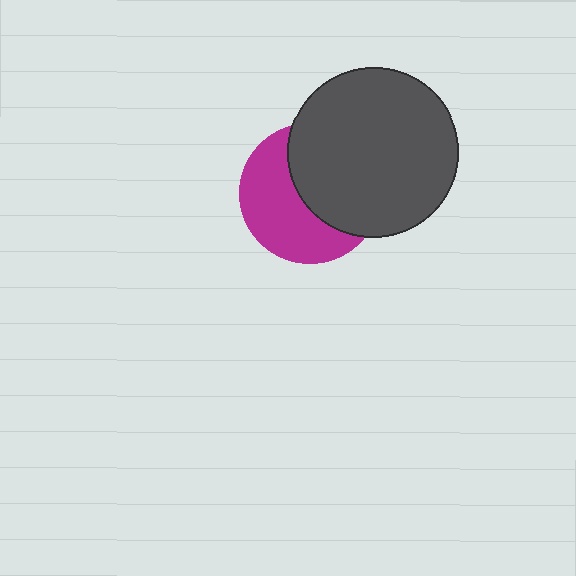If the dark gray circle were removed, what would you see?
You would see the complete magenta circle.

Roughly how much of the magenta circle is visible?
About half of it is visible (roughly 50%).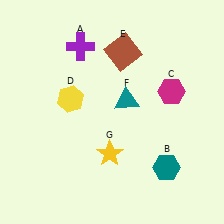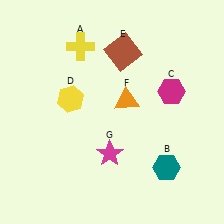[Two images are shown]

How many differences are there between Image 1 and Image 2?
There are 3 differences between the two images.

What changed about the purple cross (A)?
In Image 1, A is purple. In Image 2, it changed to yellow.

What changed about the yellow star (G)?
In Image 1, G is yellow. In Image 2, it changed to magenta.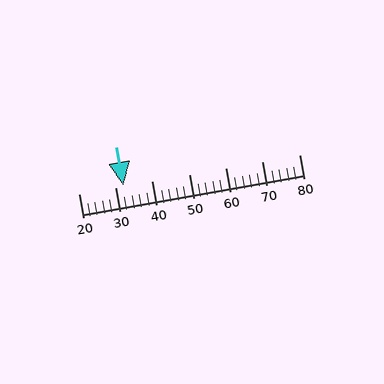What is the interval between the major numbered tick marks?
The major tick marks are spaced 10 units apart.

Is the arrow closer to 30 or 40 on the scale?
The arrow is closer to 30.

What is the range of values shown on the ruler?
The ruler shows values from 20 to 80.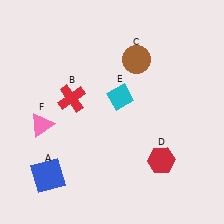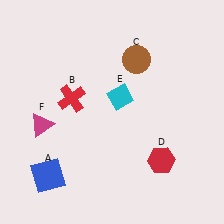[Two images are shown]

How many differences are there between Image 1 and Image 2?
There is 1 difference between the two images.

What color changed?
The triangle (F) changed from pink in Image 1 to magenta in Image 2.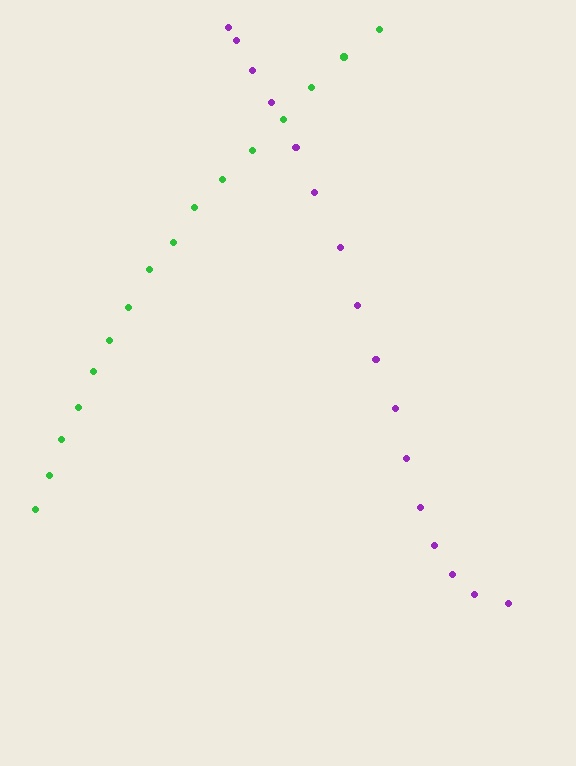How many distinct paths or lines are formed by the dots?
There are 2 distinct paths.